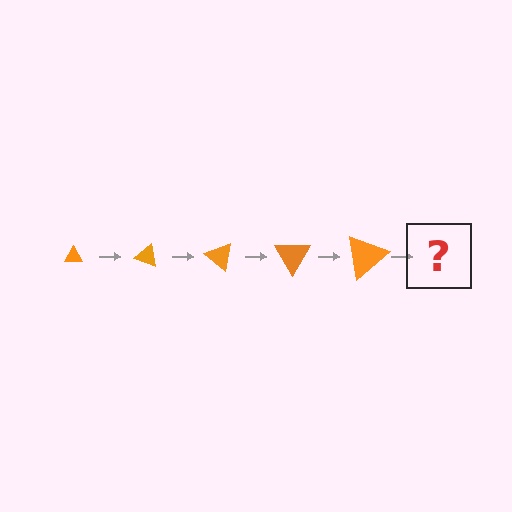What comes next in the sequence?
The next element should be a triangle, larger than the previous one and rotated 100 degrees from the start.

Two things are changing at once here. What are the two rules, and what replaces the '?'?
The two rules are that the triangle grows larger each step and it rotates 20 degrees each step. The '?' should be a triangle, larger than the previous one and rotated 100 degrees from the start.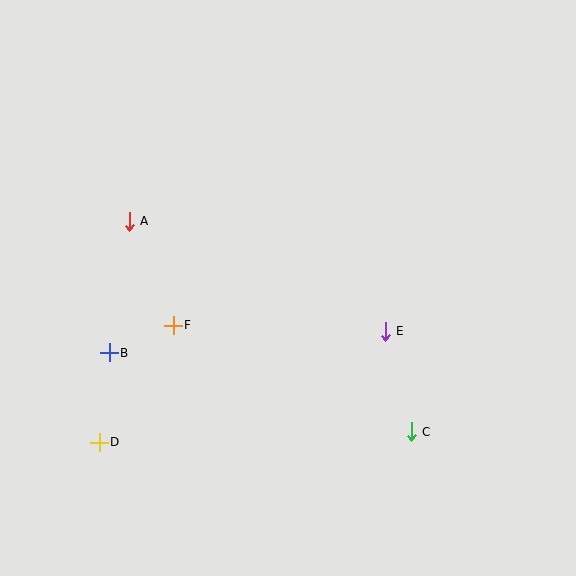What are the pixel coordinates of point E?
Point E is at (385, 331).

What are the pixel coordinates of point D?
Point D is at (99, 442).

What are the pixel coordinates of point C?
Point C is at (411, 432).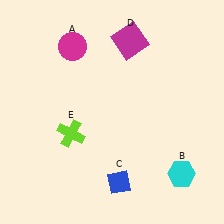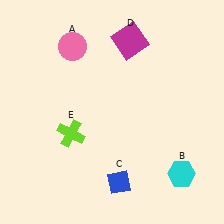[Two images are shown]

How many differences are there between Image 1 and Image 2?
There is 1 difference between the two images.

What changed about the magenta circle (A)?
In Image 1, A is magenta. In Image 2, it changed to pink.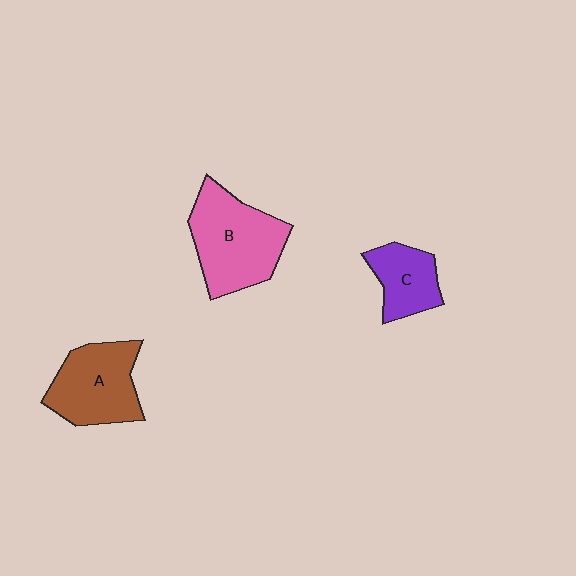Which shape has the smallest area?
Shape C (purple).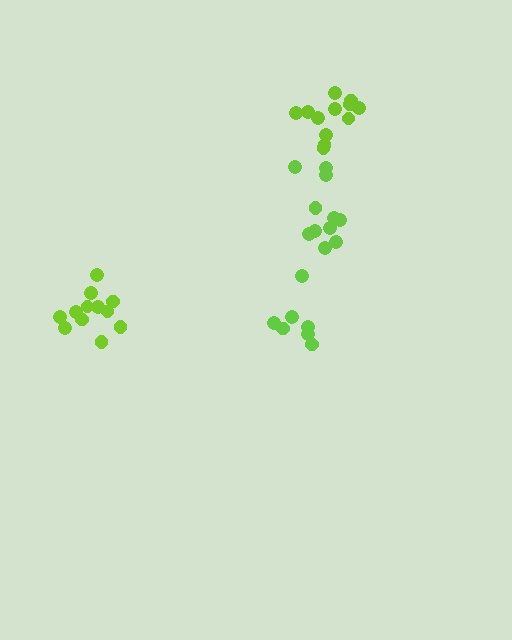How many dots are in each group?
Group 1: 12 dots, Group 2: 7 dots, Group 3: 12 dots, Group 4: 11 dots (42 total).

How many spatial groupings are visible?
There are 4 spatial groupings.